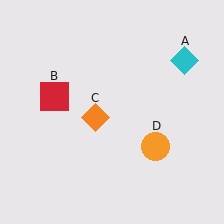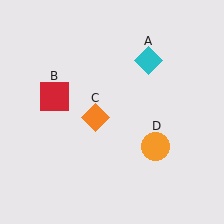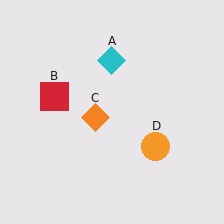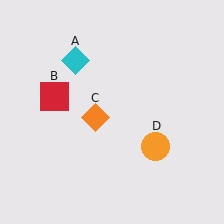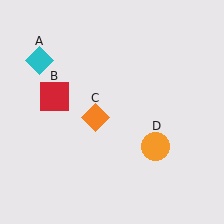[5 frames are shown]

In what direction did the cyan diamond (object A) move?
The cyan diamond (object A) moved left.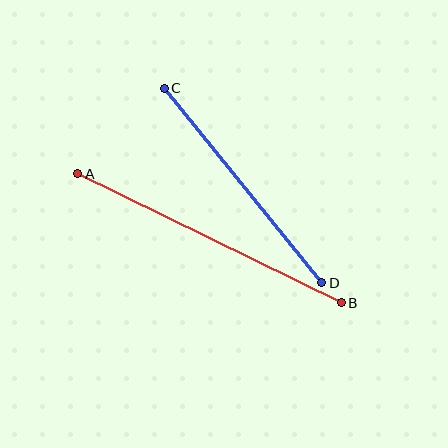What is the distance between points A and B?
The distance is approximately 293 pixels.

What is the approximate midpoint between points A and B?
The midpoint is at approximately (210, 238) pixels.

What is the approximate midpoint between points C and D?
The midpoint is at approximately (243, 186) pixels.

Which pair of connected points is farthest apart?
Points A and B are farthest apart.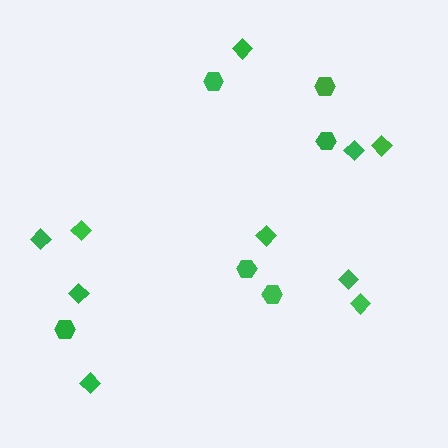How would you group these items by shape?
There are 2 groups: one group of diamonds (10) and one group of hexagons (6).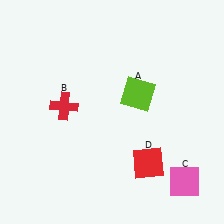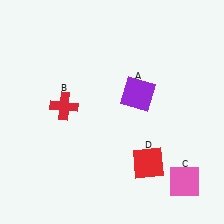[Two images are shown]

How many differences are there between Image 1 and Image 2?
There is 1 difference between the two images.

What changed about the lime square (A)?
In Image 1, A is lime. In Image 2, it changed to purple.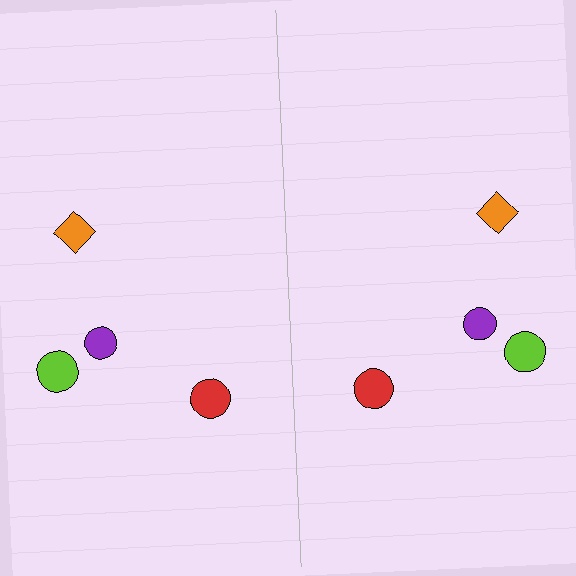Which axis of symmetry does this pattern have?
The pattern has a vertical axis of symmetry running through the center of the image.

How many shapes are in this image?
There are 8 shapes in this image.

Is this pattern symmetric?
Yes, this pattern has bilateral (reflection) symmetry.